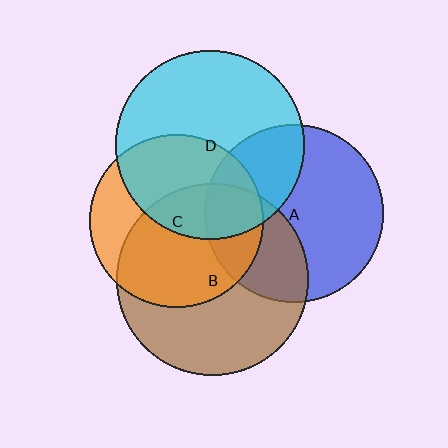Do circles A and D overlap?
Yes.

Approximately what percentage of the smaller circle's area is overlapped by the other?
Approximately 30%.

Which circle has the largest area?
Circle B (brown).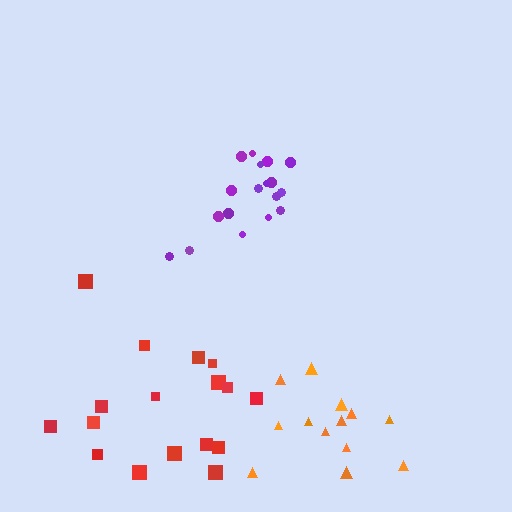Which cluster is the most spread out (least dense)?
Red.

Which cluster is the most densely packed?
Purple.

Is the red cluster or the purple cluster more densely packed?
Purple.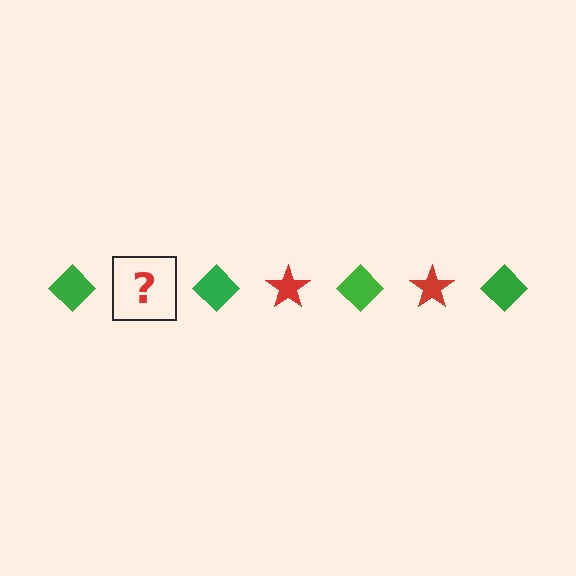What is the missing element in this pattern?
The missing element is a red star.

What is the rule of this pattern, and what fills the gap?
The rule is that the pattern alternates between green diamond and red star. The gap should be filled with a red star.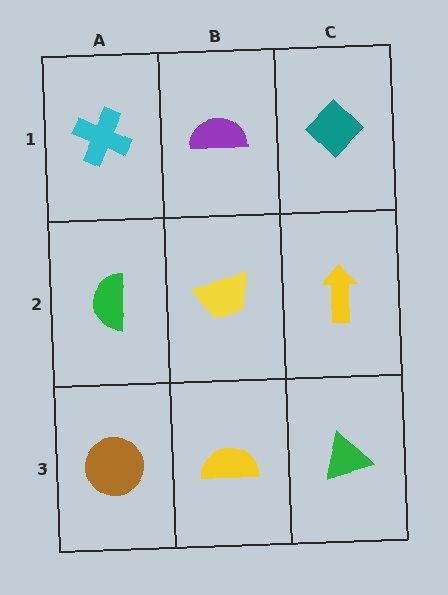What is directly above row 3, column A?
A green semicircle.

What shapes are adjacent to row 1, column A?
A green semicircle (row 2, column A), a purple semicircle (row 1, column B).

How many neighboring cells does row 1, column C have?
2.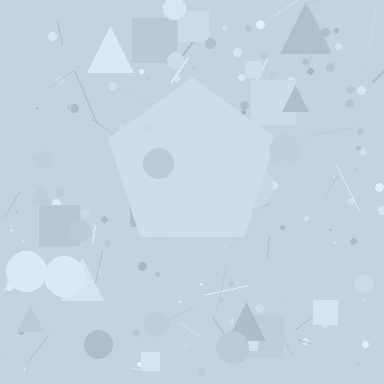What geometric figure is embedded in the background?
A pentagon is embedded in the background.